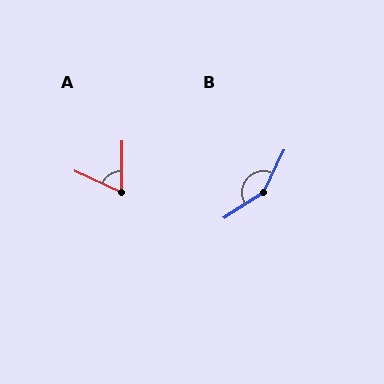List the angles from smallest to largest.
A (66°), B (149°).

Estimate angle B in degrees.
Approximately 149 degrees.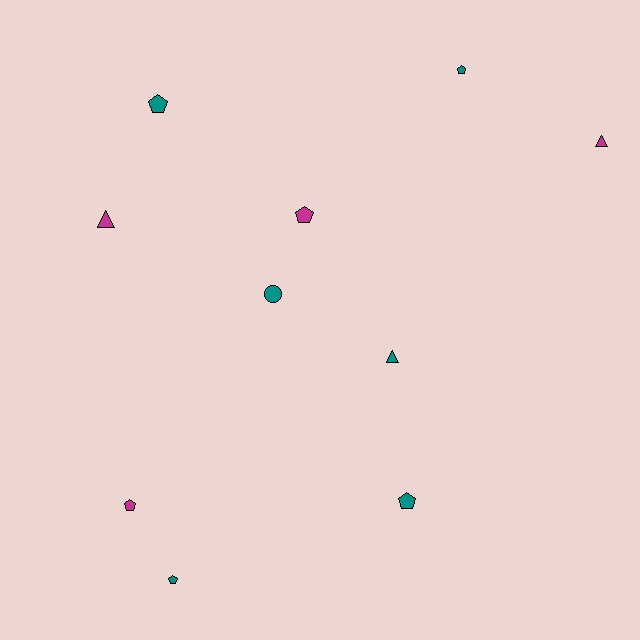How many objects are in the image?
There are 10 objects.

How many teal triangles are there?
There is 1 teal triangle.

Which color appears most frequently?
Teal, with 6 objects.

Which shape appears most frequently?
Pentagon, with 6 objects.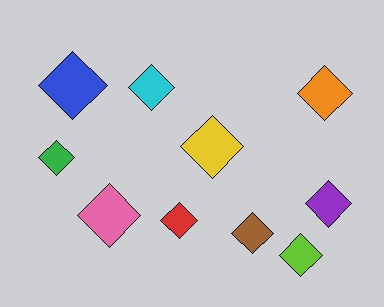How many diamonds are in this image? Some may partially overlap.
There are 10 diamonds.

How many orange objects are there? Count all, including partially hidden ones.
There is 1 orange object.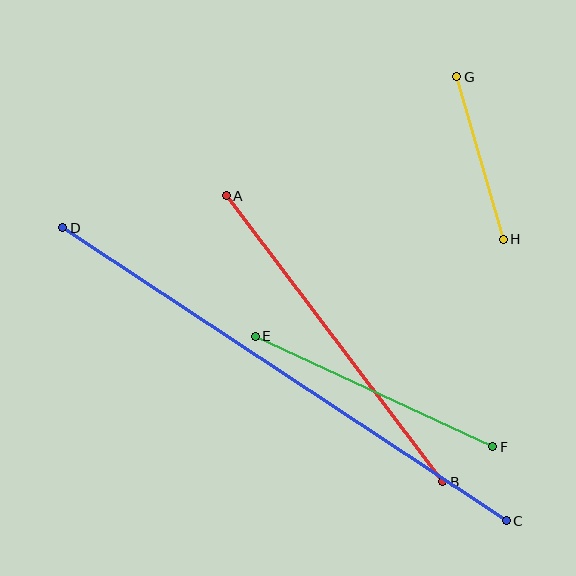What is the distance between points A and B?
The distance is approximately 359 pixels.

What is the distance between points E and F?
The distance is approximately 262 pixels.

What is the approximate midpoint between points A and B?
The midpoint is at approximately (334, 339) pixels.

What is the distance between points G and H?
The distance is approximately 169 pixels.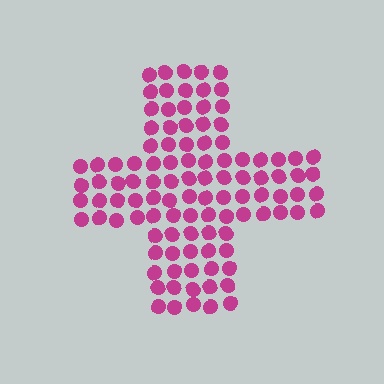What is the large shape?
The large shape is a cross.